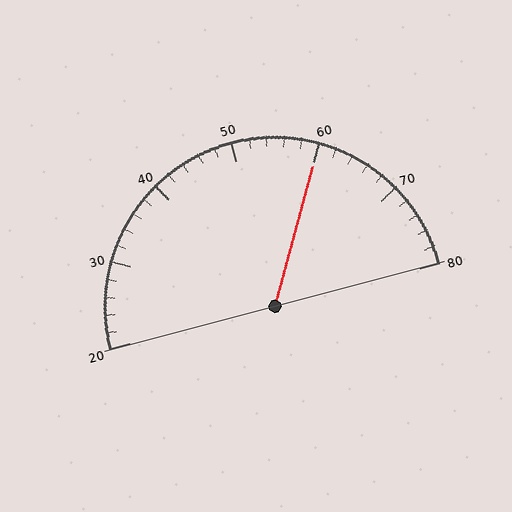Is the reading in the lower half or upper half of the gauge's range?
The reading is in the upper half of the range (20 to 80).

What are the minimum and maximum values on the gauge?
The gauge ranges from 20 to 80.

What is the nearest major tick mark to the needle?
The nearest major tick mark is 60.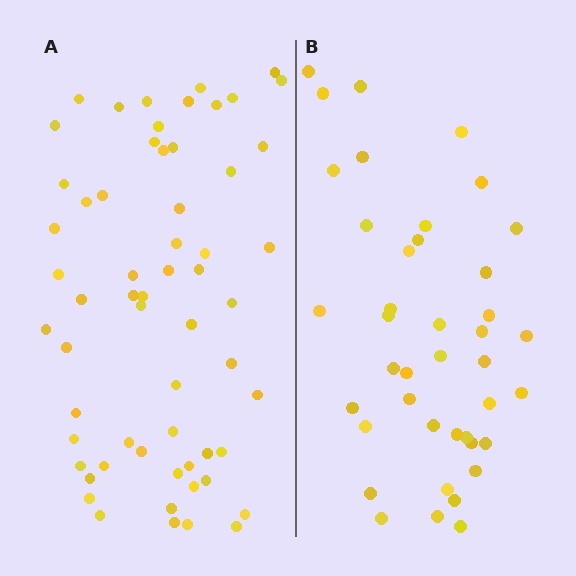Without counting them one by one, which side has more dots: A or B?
Region A (the left region) has more dots.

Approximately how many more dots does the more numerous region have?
Region A has approximately 20 more dots than region B.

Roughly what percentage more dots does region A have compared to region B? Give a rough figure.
About 45% more.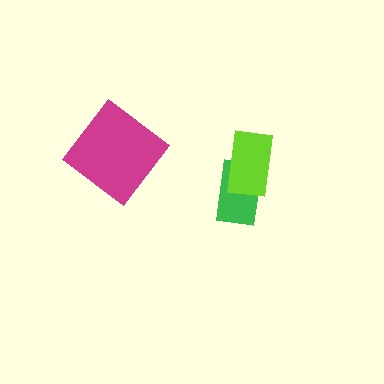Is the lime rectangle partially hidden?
No, no other shape covers it.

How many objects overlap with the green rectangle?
1 object overlaps with the green rectangle.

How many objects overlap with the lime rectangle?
1 object overlaps with the lime rectangle.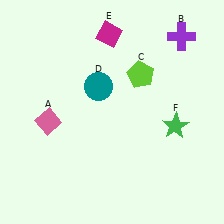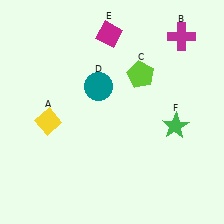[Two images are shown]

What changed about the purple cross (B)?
In Image 1, B is purple. In Image 2, it changed to magenta.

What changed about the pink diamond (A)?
In Image 1, A is pink. In Image 2, it changed to yellow.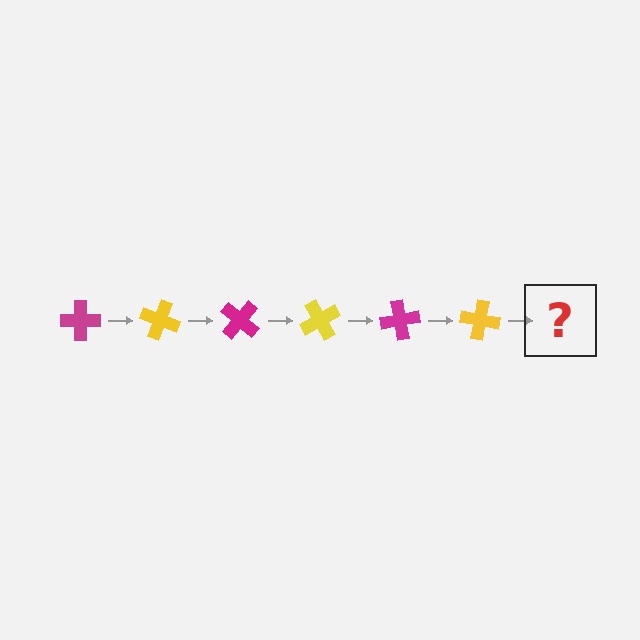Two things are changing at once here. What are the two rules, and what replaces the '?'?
The two rules are that it rotates 20 degrees each step and the color cycles through magenta and yellow. The '?' should be a magenta cross, rotated 120 degrees from the start.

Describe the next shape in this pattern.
It should be a magenta cross, rotated 120 degrees from the start.